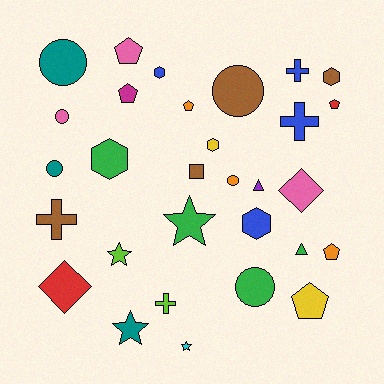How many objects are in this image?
There are 30 objects.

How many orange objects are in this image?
There are 3 orange objects.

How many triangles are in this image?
There are 2 triangles.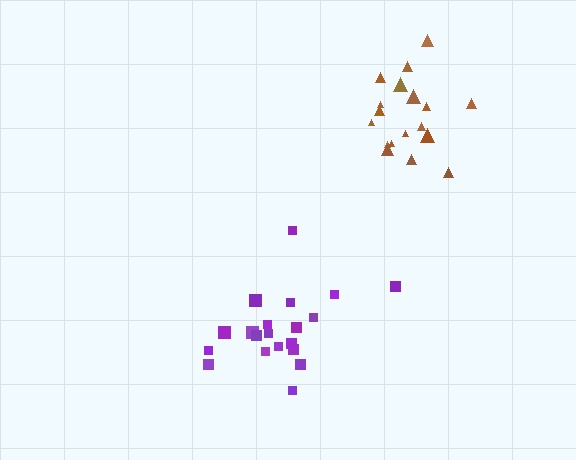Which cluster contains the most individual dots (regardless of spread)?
Purple (20).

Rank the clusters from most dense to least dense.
brown, purple.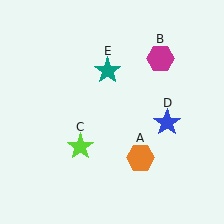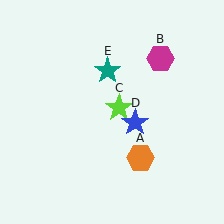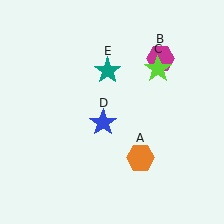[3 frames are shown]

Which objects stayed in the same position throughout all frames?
Orange hexagon (object A) and magenta hexagon (object B) and teal star (object E) remained stationary.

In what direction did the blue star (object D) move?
The blue star (object D) moved left.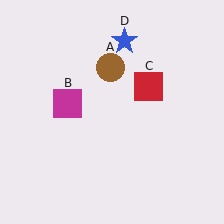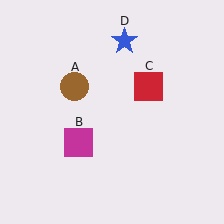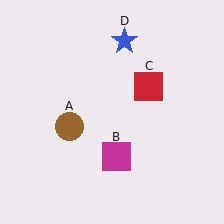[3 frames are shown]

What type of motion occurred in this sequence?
The brown circle (object A), magenta square (object B) rotated counterclockwise around the center of the scene.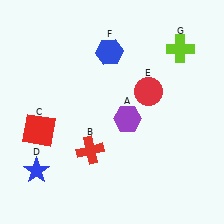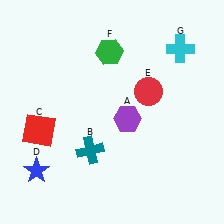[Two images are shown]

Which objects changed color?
B changed from red to teal. F changed from blue to green. G changed from lime to cyan.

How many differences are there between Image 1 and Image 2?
There are 3 differences between the two images.